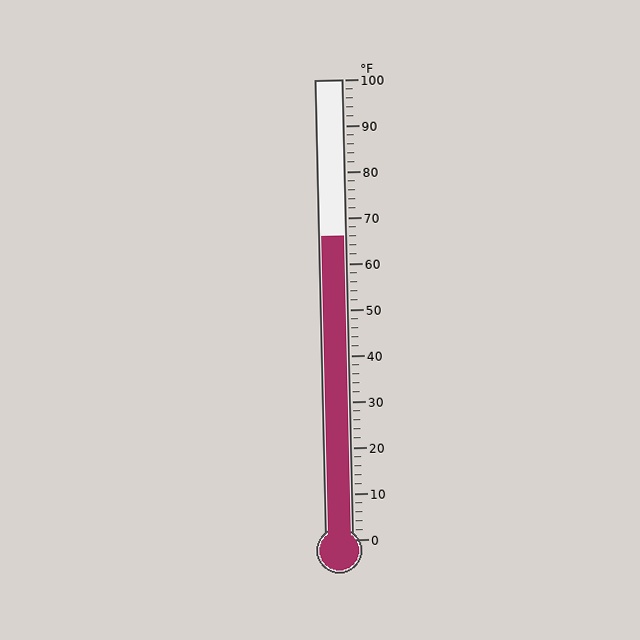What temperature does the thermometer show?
The thermometer shows approximately 66°F.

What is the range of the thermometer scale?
The thermometer scale ranges from 0°F to 100°F.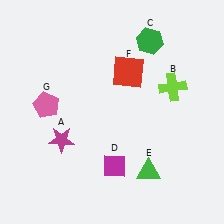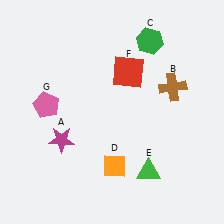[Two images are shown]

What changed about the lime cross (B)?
In Image 1, B is lime. In Image 2, it changed to brown.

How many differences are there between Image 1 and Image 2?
There are 2 differences between the two images.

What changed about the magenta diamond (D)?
In Image 1, D is magenta. In Image 2, it changed to orange.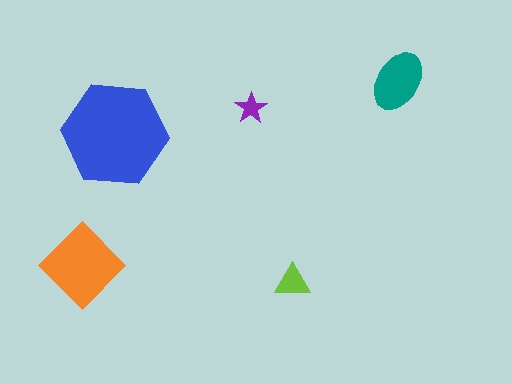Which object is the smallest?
The purple star.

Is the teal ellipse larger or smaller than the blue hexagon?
Smaller.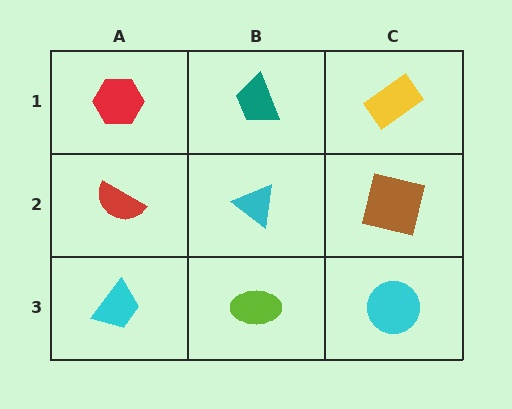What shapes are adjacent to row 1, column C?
A brown square (row 2, column C), a teal trapezoid (row 1, column B).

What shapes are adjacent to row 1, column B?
A cyan triangle (row 2, column B), a red hexagon (row 1, column A), a yellow rectangle (row 1, column C).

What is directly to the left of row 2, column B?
A red semicircle.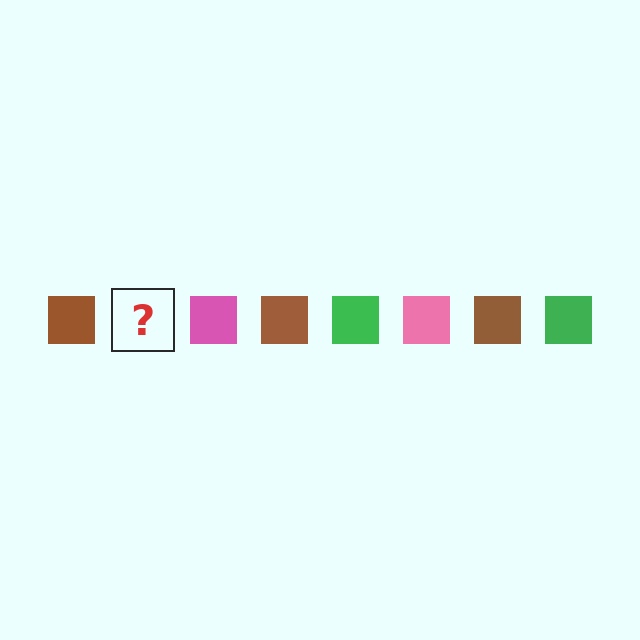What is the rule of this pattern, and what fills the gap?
The rule is that the pattern cycles through brown, green, pink squares. The gap should be filled with a green square.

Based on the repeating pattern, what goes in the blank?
The blank should be a green square.